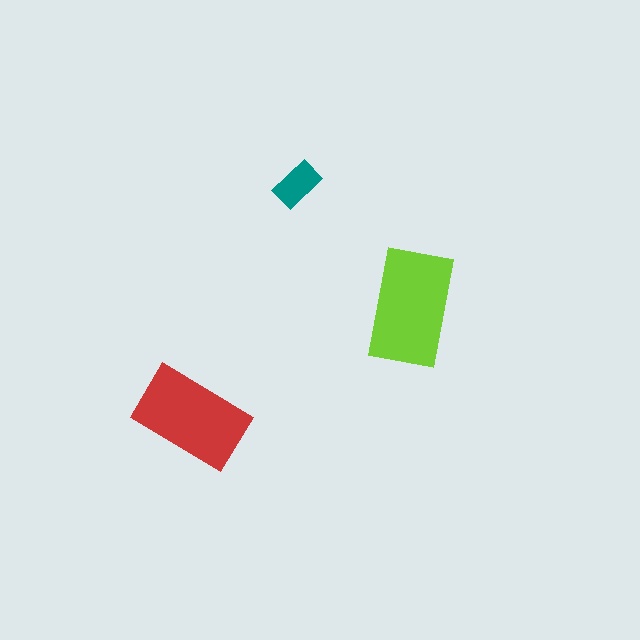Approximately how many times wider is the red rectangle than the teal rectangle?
About 2.5 times wider.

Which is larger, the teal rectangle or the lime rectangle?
The lime one.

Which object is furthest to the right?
The lime rectangle is rightmost.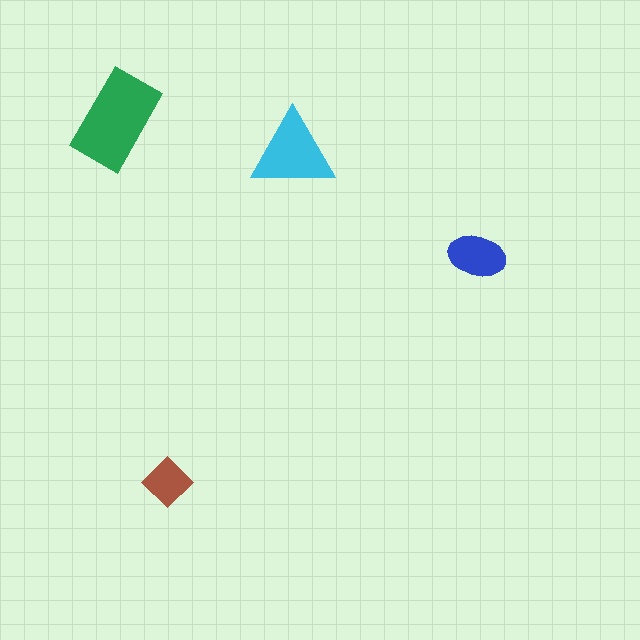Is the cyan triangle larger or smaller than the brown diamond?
Larger.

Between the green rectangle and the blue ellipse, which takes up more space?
The green rectangle.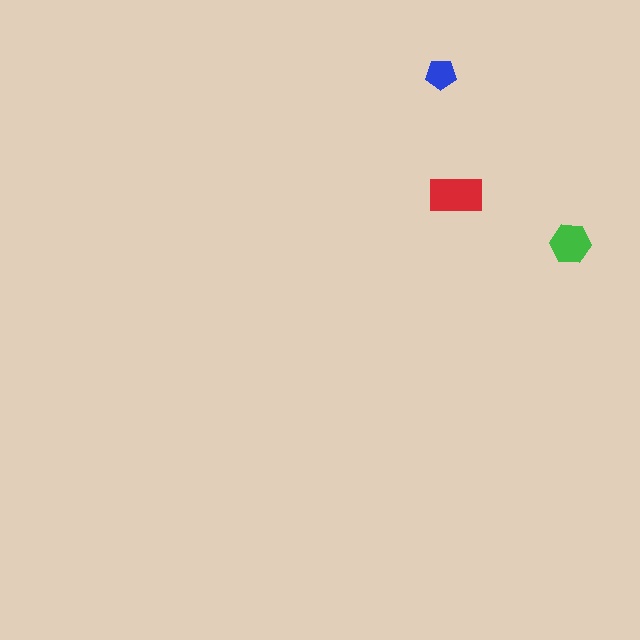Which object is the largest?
The red rectangle.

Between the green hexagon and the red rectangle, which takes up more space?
The red rectangle.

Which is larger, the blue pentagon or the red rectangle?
The red rectangle.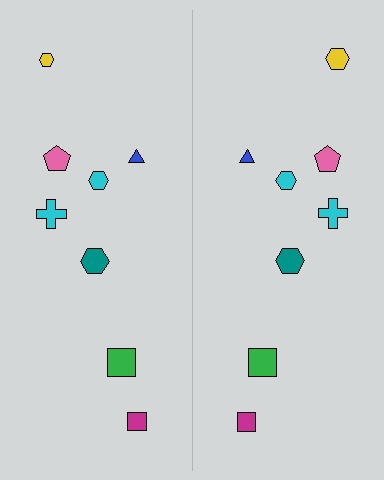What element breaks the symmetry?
The yellow hexagon on the right side has a different size than its mirror counterpart.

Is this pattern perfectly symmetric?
No, the pattern is not perfectly symmetric. The yellow hexagon on the right side has a different size than its mirror counterpart.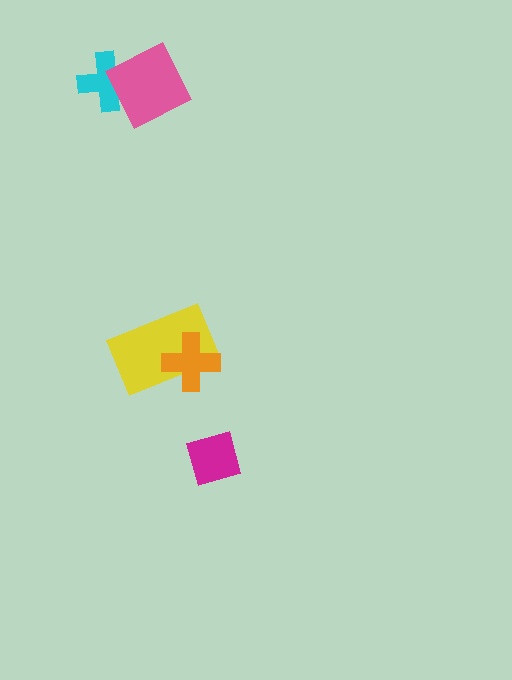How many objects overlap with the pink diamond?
1 object overlaps with the pink diamond.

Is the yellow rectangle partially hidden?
Yes, it is partially covered by another shape.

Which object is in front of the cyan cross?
The pink diamond is in front of the cyan cross.